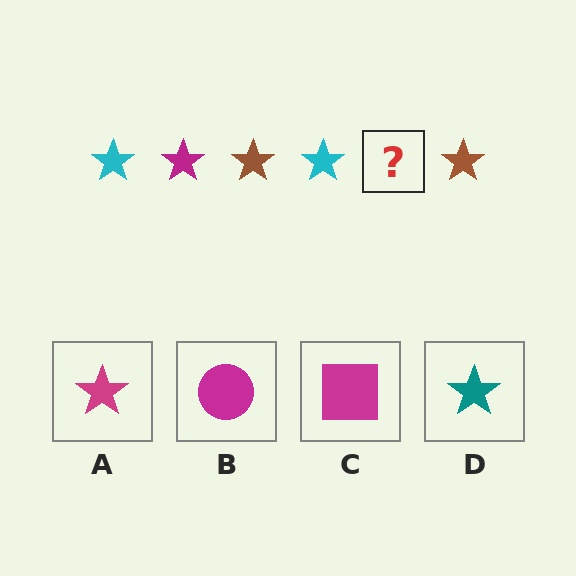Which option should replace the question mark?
Option A.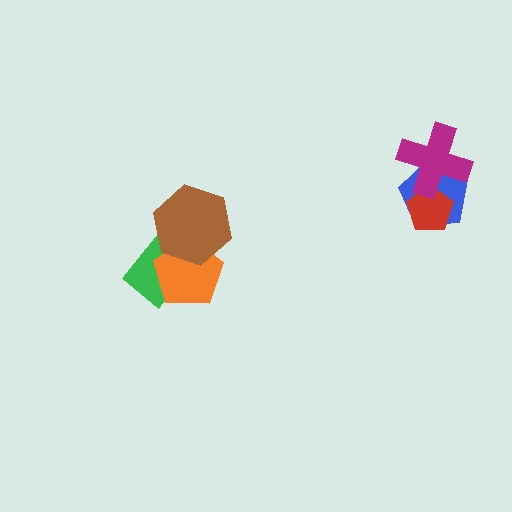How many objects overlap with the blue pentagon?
2 objects overlap with the blue pentagon.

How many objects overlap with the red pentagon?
2 objects overlap with the red pentagon.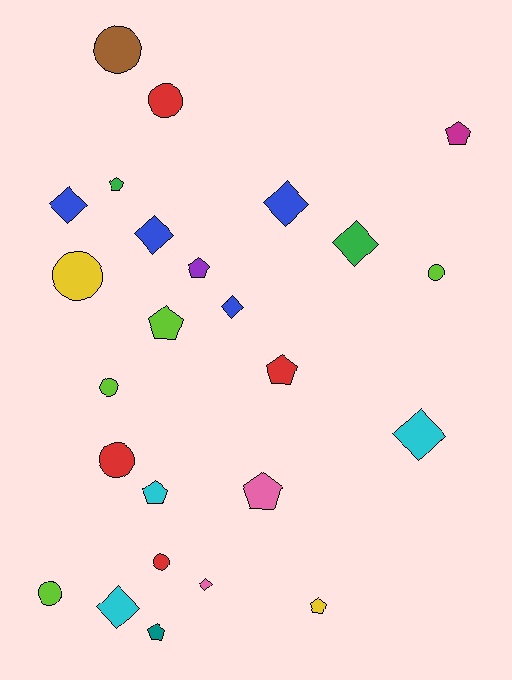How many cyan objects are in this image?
There are 3 cyan objects.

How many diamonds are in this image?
There are 8 diamonds.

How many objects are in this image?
There are 25 objects.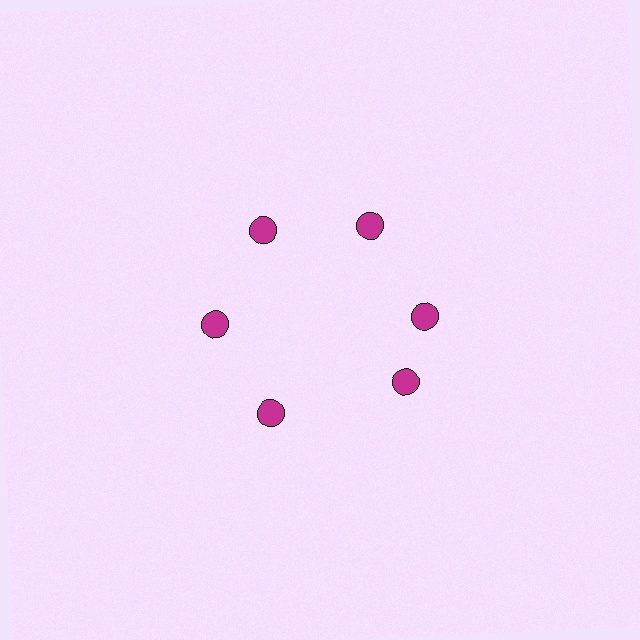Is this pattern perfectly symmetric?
No. The 6 magenta circles are arranged in a ring, but one element near the 5 o'clock position is rotated out of alignment along the ring, breaking the 6-fold rotational symmetry.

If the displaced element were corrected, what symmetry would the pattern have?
It would have 6-fold rotational symmetry — the pattern would map onto itself every 60 degrees.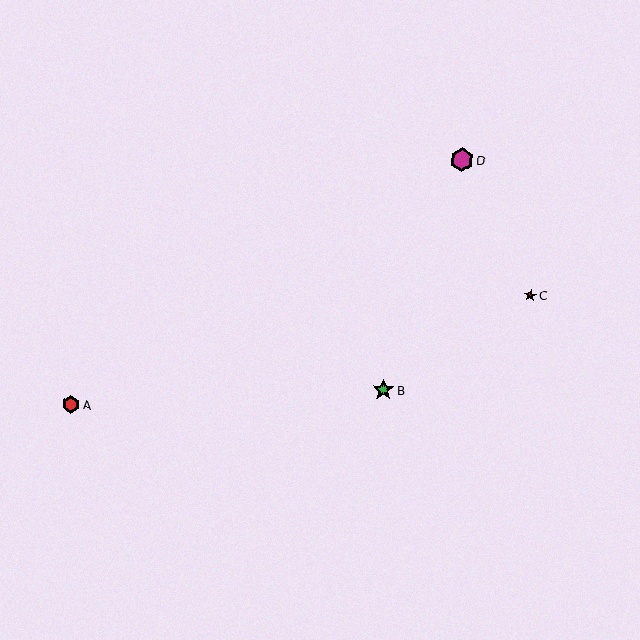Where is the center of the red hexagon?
The center of the red hexagon is at (71, 404).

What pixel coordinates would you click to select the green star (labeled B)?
Click at (383, 390) to select the green star B.